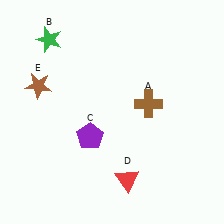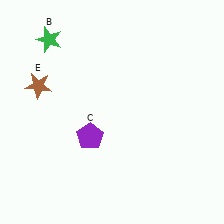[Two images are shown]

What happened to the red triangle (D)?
The red triangle (D) was removed in Image 2. It was in the bottom-right area of Image 1.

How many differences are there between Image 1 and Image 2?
There are 2 differences between the two images.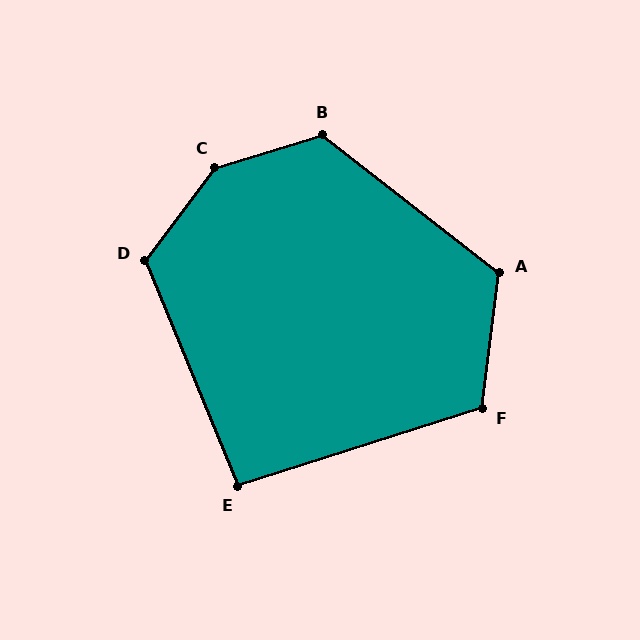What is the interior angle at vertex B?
Approximately 125 degrees (obtuse).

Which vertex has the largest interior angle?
C, at approximately 144 degrees.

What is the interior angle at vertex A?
Approximately 121 degrees (obtuse).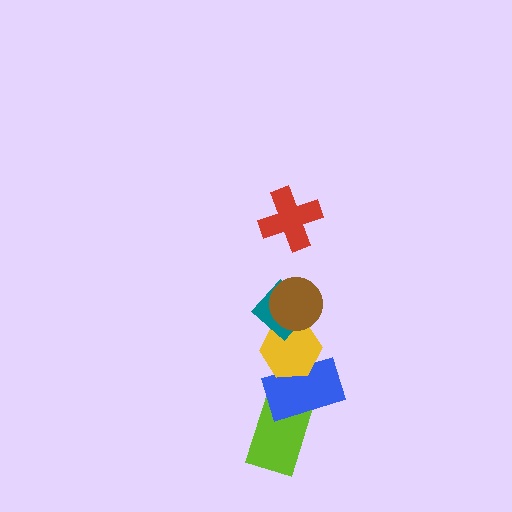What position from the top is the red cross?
The red cross is 1st from the top.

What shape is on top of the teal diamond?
The brown circle is on top of the teal diamond.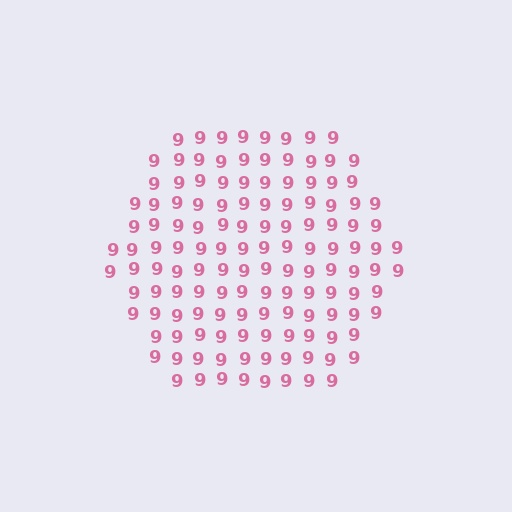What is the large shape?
The large shape is a hexagon.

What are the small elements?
The small elements are digit 9's.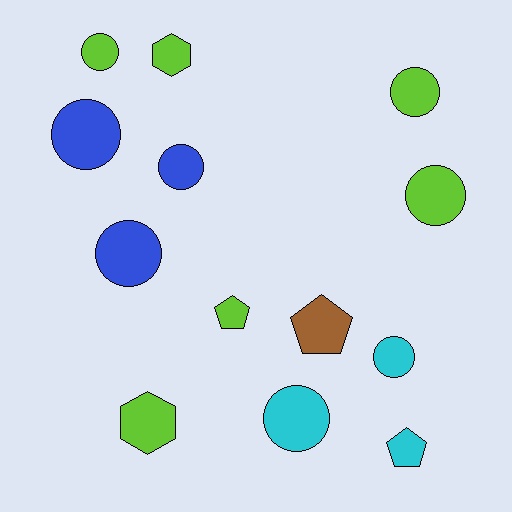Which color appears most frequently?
Lime, with 6 objects.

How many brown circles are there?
There are no brown circles.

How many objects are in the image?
There are 13 objects.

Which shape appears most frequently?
Circle, with 8 objects.